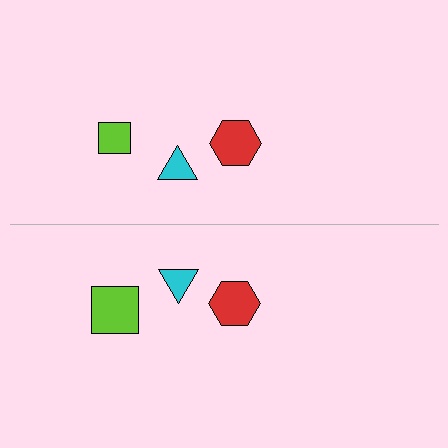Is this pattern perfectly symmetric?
No, the pattern is not perfectly symmetric. The lime square on the bottom side has a different size than its mirror counterpart.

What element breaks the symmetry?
The lime square on the bottom side has a different size than its mirror counterpart.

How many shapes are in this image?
There are 6 shapes in this image.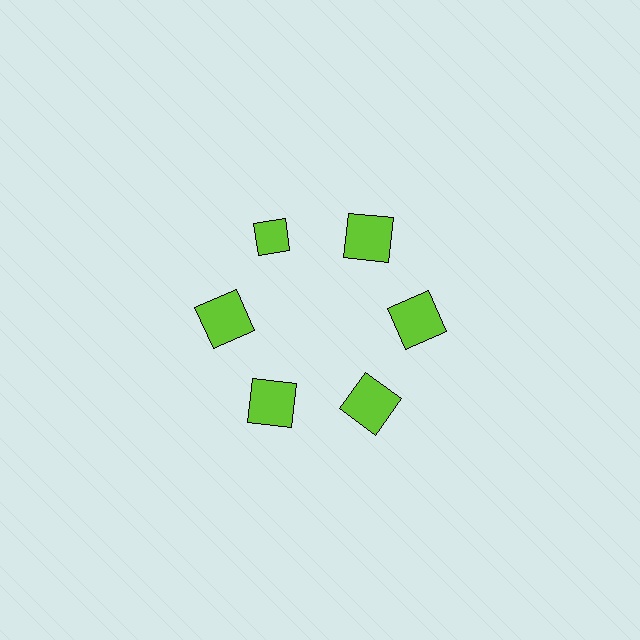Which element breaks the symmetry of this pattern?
The lime diamond at roughly the 11 o'clock position breaks the symmetry. All other shapes are lime squares.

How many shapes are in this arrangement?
There are 6 shapes arranged in a ring pattern.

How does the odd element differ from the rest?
It has a different shape: diamond instead of square.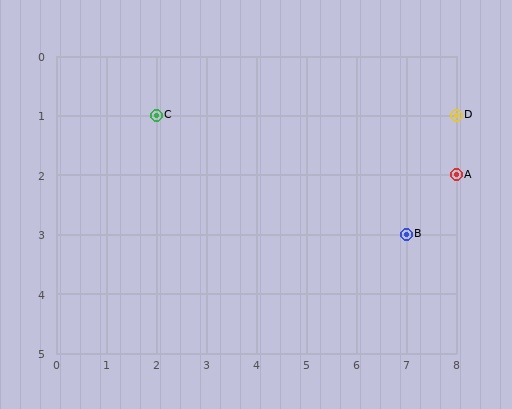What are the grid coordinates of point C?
Point C is at grid coordinates (2, 1).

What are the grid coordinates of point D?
Point D is at grid coordinates (8, 1).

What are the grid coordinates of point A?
Point A is at grid coordinates (8, 2).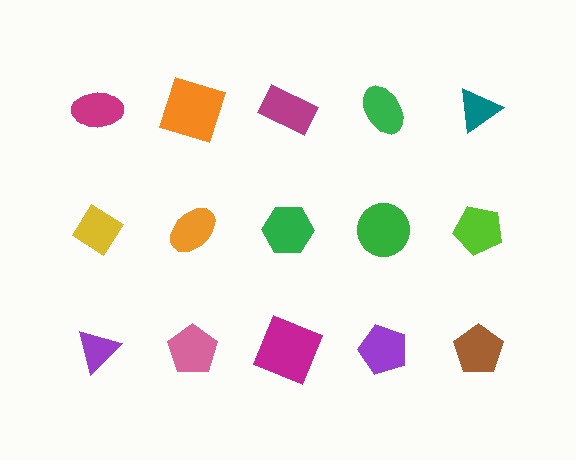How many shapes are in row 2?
5 shapes.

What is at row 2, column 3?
A green hexagon.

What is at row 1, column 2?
An orange square.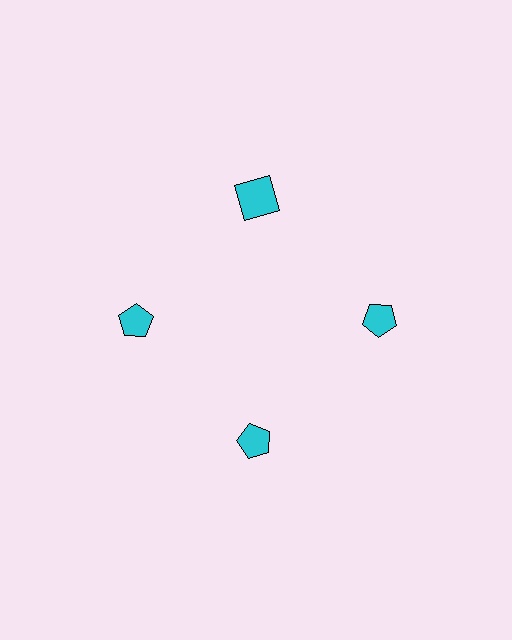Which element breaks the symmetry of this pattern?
The cyan square at roughly the 12 o'clock position breaks the symmetry. All other shapes are cyan pentagons.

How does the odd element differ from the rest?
It has a different shape: square instead of pentagon.